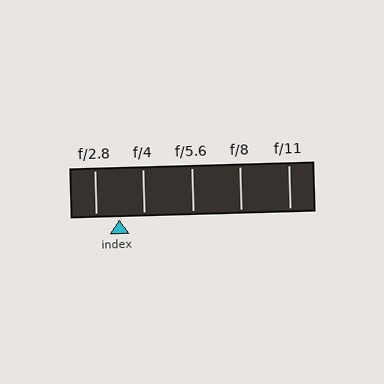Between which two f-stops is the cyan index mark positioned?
The index mark is between f/2.8 and f/4.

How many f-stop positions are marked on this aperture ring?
There are 5 f-stop positions marked.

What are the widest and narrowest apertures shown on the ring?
The widest aperture shown is f/2.8 and the narrowest is f/11.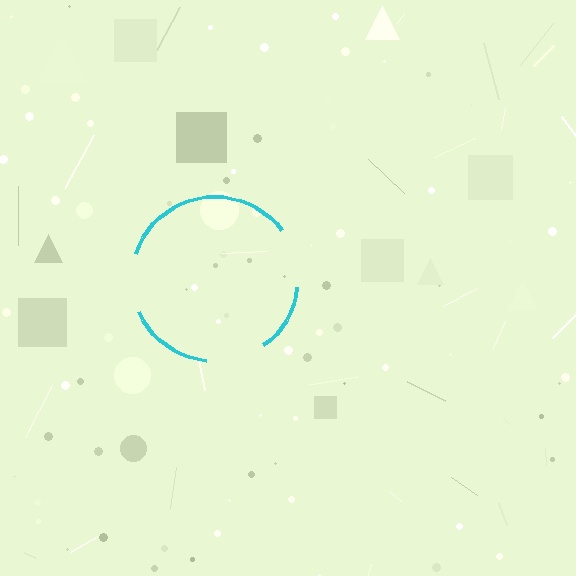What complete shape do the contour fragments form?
The contour fragments form a circle.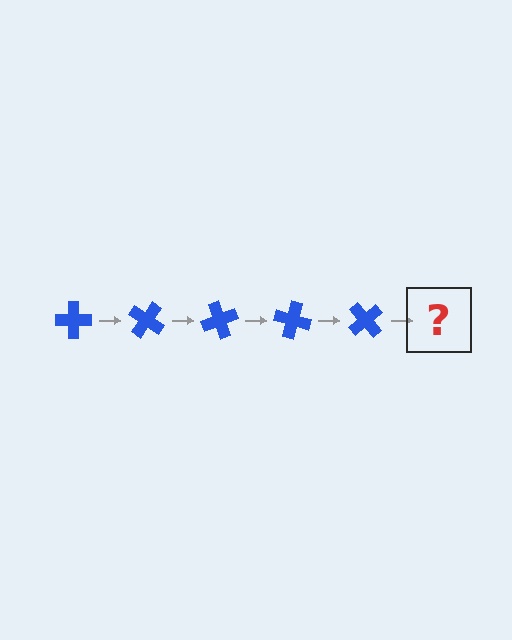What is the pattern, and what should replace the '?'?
The pattern is that the cross rotates 35 degrees each step. The '?' should be a blue cross rotated 175 degrees.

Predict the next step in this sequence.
The next step is a blue cross rotated 175 degrees.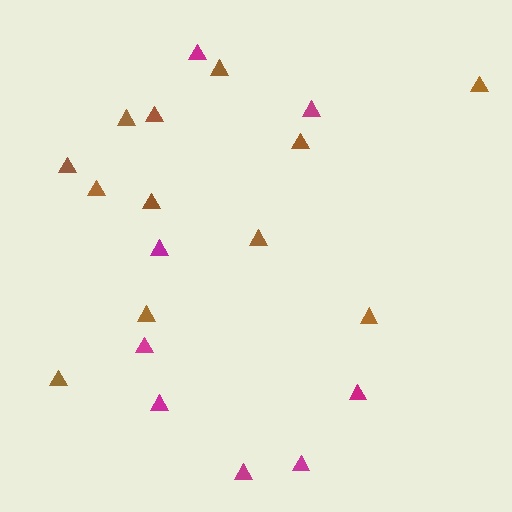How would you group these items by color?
There are 2 groups: one group of magenta triangles (8) and one group of brown triangles (12).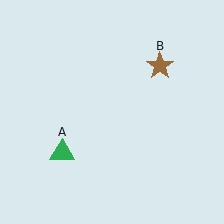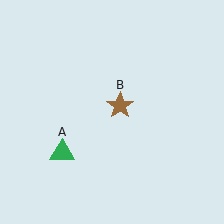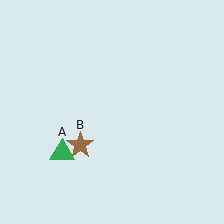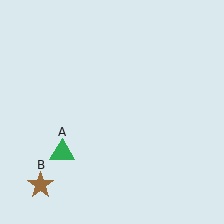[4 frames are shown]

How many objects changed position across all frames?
1 object changed position: brown star (object B).